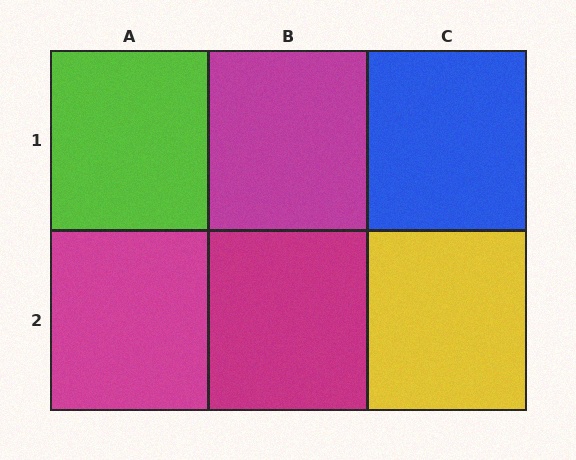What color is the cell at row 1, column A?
Lime.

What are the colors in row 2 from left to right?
Magenta, magenta, yellow.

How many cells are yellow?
1 cell is yellow.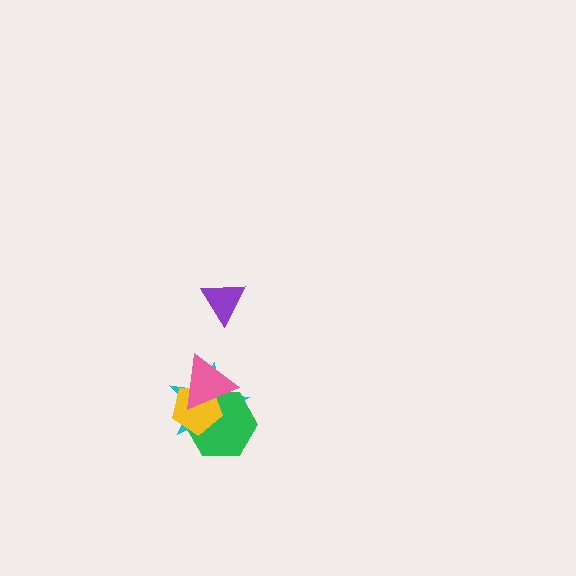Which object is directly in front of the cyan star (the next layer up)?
The green hexagon is directly in front of the cyan star.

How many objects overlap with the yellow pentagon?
3 objects overlap with the yellow pentagon.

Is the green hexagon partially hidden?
Yes, it is partially covered by another shape.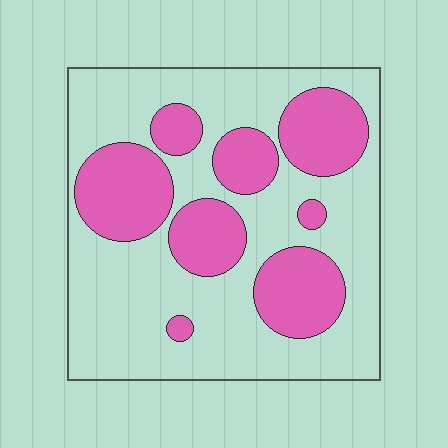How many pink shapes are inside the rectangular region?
8.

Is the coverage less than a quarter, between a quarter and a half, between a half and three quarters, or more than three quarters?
Between a quarter and a half.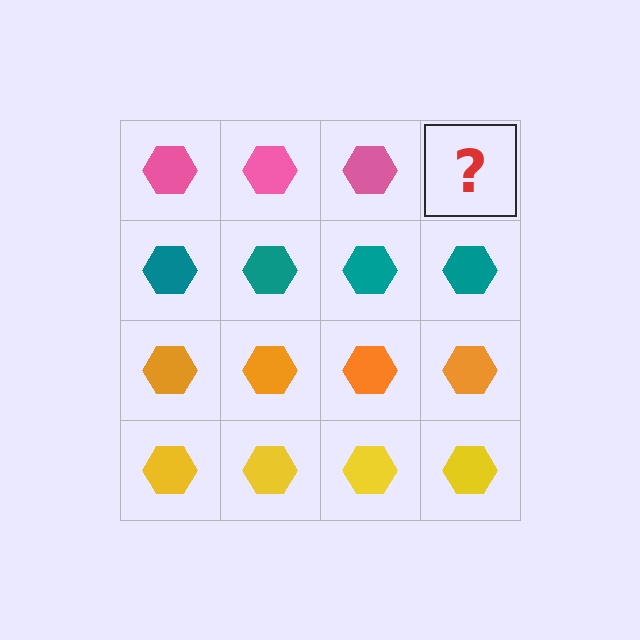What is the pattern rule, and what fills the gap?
The rule is that each row has a consistent color. The gap should be filled with a pink hexagon.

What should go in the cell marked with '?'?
The missing cell should contain a pink hexagon.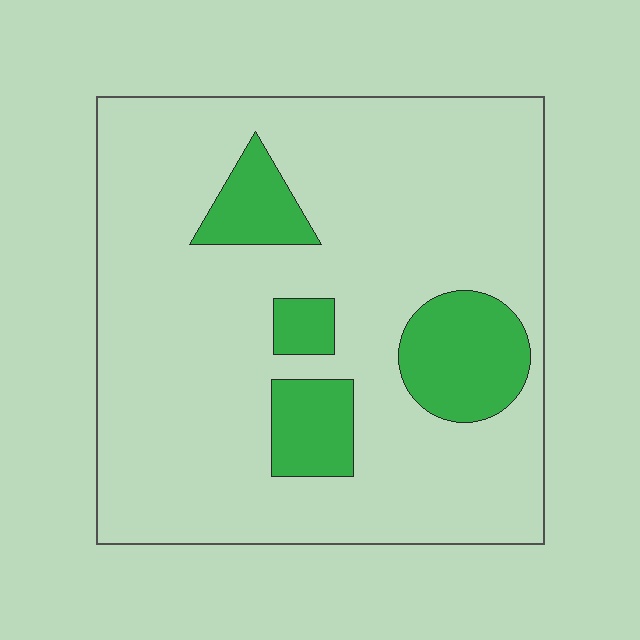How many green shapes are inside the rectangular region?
4.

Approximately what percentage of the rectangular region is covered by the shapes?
Approximately 15%.